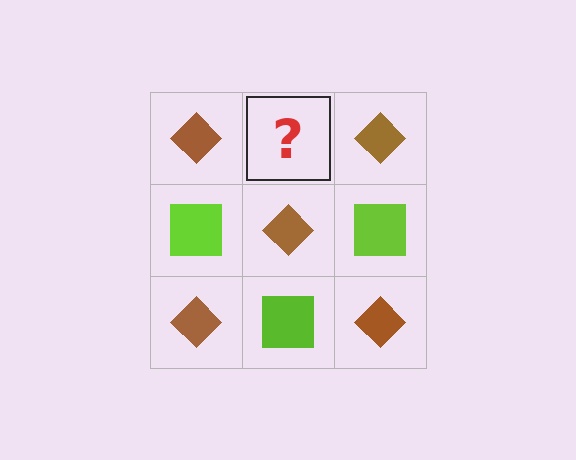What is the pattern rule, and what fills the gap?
The rule is that it alternates brown diamond and lime square in a checkerboard pattern. The gap should be filled with a lime square.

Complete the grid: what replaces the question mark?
The question mark should be replaced with a lime square.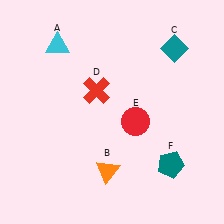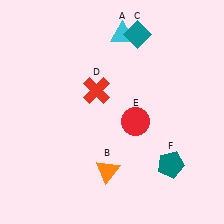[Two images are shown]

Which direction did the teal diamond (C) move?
The teal diamond (C) moved left.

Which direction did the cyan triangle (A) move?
The cyan triangle (A) moved right.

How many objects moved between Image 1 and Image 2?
2 objects moved between the two images.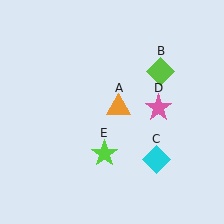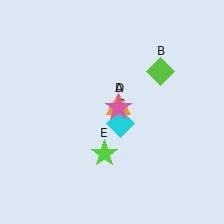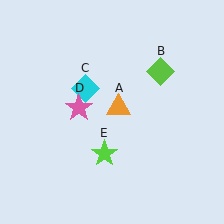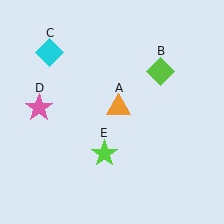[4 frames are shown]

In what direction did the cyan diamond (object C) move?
The cyan diamond (object C) moved up and to the left.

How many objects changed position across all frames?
2 objects changed position: cyan diamond (object C), pink star (object D).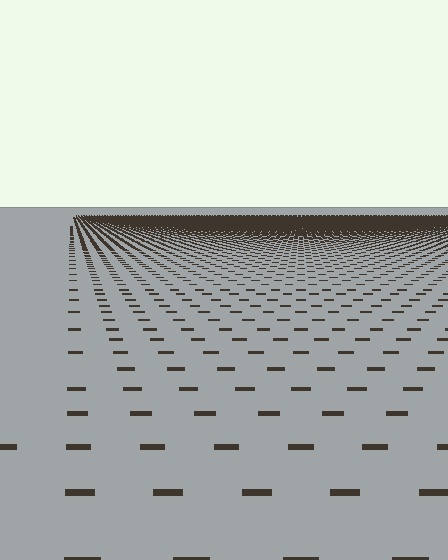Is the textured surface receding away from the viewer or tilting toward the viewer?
The surface is receding away from the viewer. Texture elements get smaller and denser toward the top.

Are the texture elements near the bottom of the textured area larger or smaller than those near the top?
Larger. Near the bottom, elements are closer to the viewer and appear at a bigger on-screen size.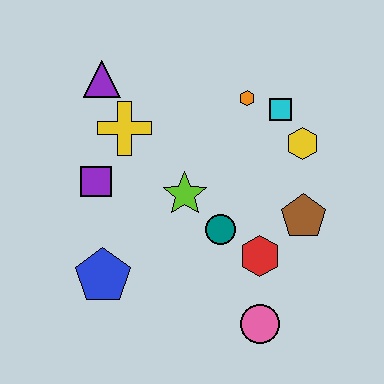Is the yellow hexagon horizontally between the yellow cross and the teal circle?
No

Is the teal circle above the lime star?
No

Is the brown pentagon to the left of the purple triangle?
No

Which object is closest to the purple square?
The yellow cross is closest to the purple square.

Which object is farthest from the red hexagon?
The purple triangle is farthest from the red hexagon.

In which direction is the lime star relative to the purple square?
The lime star is to the right of the purple square.